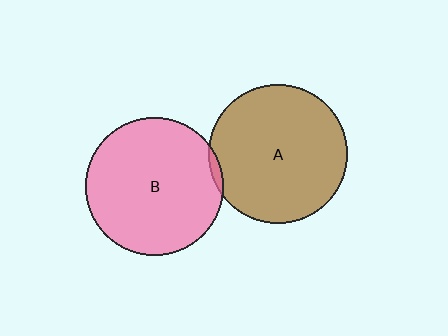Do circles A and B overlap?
Yes.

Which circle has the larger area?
Circle A (brown).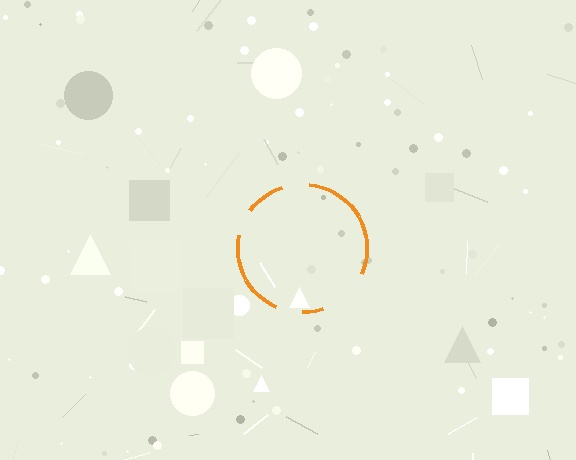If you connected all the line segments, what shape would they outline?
They would outline a circle.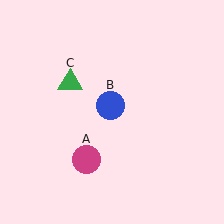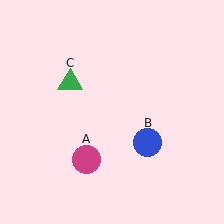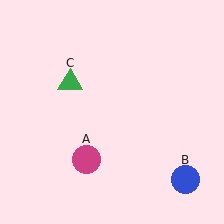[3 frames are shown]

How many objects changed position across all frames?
1 object changed position: blue circle (object B).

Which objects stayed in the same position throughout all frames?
Magenta circle (object A) and green triangle (object C) remained stationary.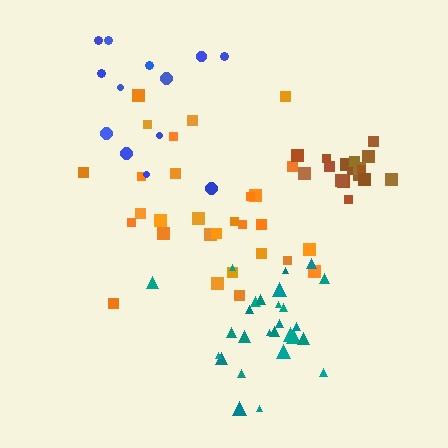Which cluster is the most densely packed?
Brown.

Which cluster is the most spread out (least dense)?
Blue.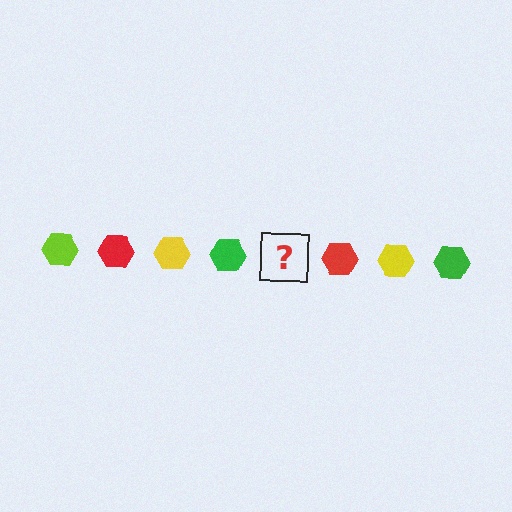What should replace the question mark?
The question mark should be replaced with a lime hexagon.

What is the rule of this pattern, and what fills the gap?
The rule is that the pattern cycles through lime, red, yellow, green hexagons. The gap should be filled with a lime hexagon.